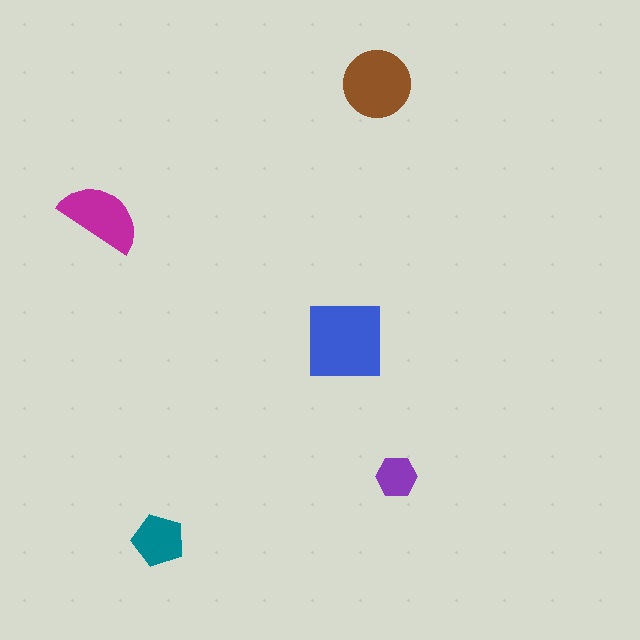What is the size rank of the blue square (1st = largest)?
1st.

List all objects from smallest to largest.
The purple hexagon, the teal pentagon, the magenta semicircle, the brown circle, the blue square.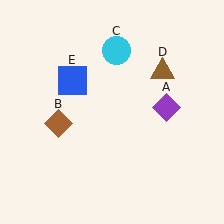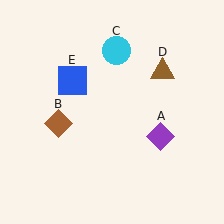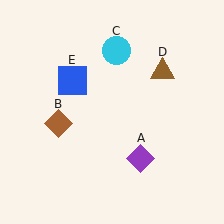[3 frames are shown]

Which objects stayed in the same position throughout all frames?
Brown diamond (object B) and cyan circle (object C) and brown triangle (object D) and blue square (object E) remained stationary.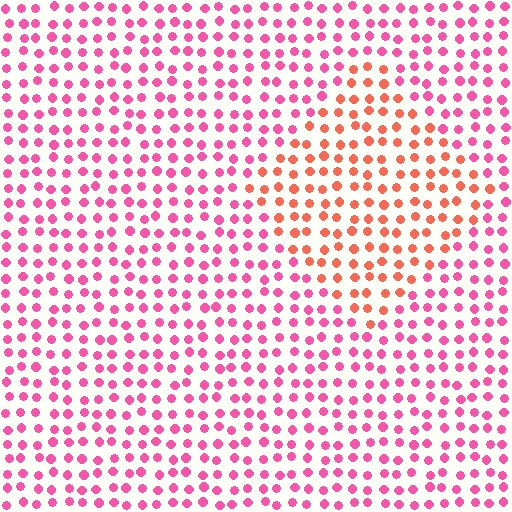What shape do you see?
I see a diamond.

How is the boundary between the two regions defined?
The boundary is defined purely by a slight shift in hue (about 39 degrees). Spacing, size, and orientation are identical on both sides.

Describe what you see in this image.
The image is filled with small pink elements in a uniform arrangement. A diamond-shaped region is visible where the elements are tinted to a slightly different hue, forming a subtle color boundary.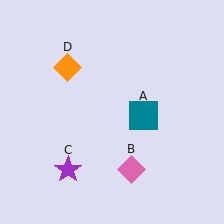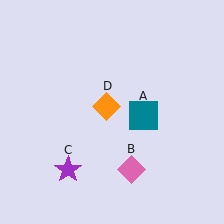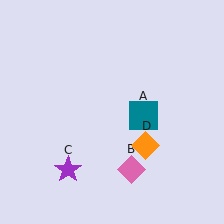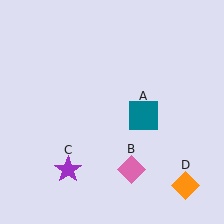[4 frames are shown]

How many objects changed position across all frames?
1 object changed position: orange diamond (object D).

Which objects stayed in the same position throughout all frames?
Teal square (object A) and pink diamond (object B) and purple star (object C) remained stationary.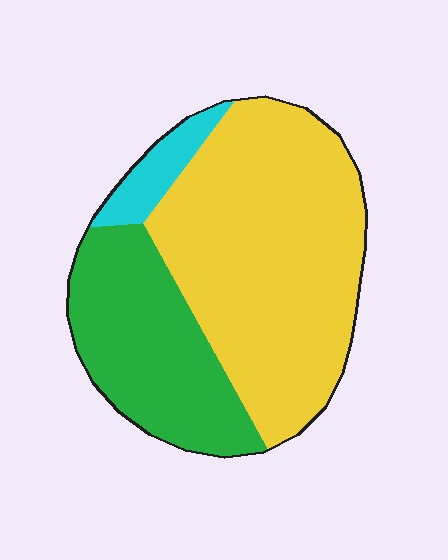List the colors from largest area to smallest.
From largest to smallest: yellow, green, cyan.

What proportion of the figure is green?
Green takes up about one third (1/3) of the figure.